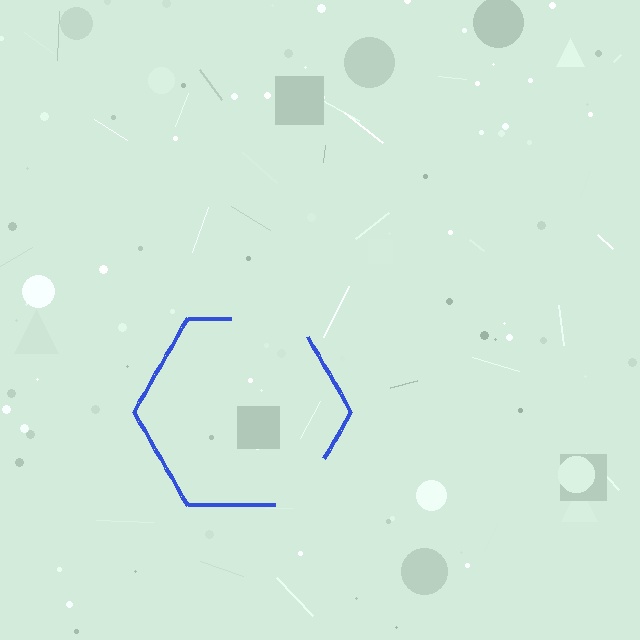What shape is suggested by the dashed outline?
The dashed outline suggests a hexagon.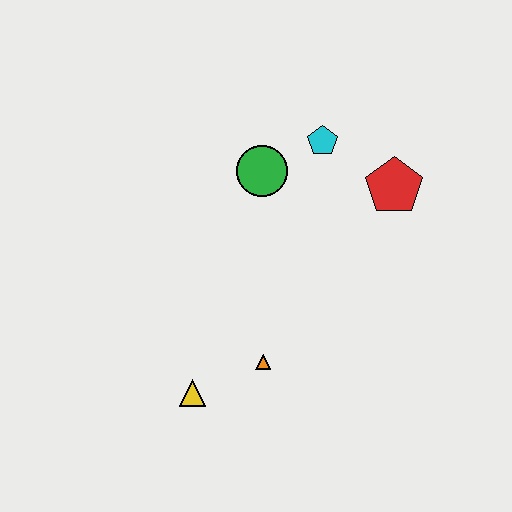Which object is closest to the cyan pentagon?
The green circle is closest to the cyan pentagon.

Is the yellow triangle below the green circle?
Yes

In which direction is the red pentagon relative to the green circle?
The red pentagon is to the right of the green circle.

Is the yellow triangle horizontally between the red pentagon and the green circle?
No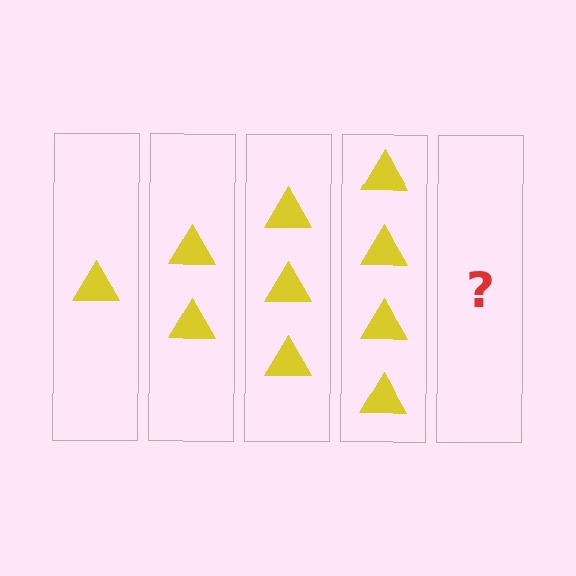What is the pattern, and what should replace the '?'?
The pattern is that each step adds one more triangle. The '?' should be 5 triangles.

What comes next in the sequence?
The next element should be 5 triangles.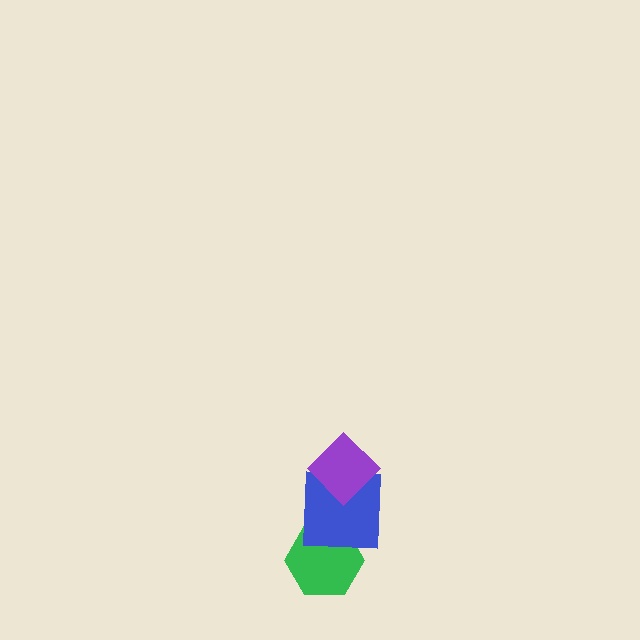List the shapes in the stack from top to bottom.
From top to bottom: the purple diamond, the blue square, the green hexagon.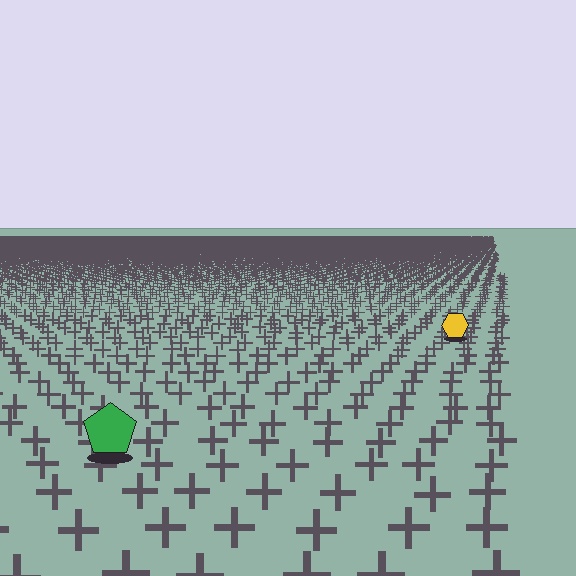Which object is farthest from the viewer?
The yellow hexagon is farthest from the viewer. It appears smaller and the ground texture around it is denser.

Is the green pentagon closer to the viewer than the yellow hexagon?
Yes. The green pentagon is closer — you can tell from the texture gradient: the ground texture is coarser near it.